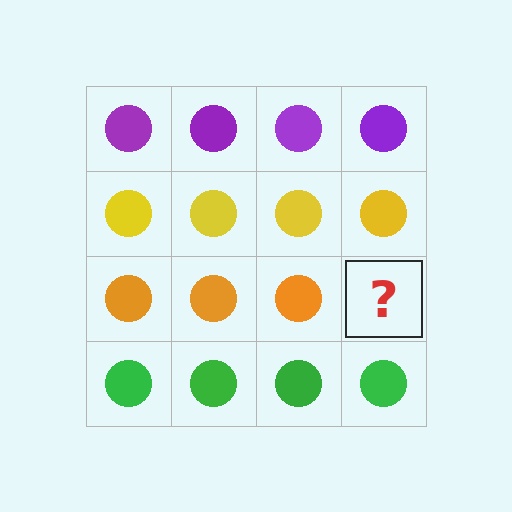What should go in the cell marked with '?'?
The missing cell should contain an orange circle.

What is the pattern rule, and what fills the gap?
The rule is that each row has a consistent color. The gap should be filled with an orange circle.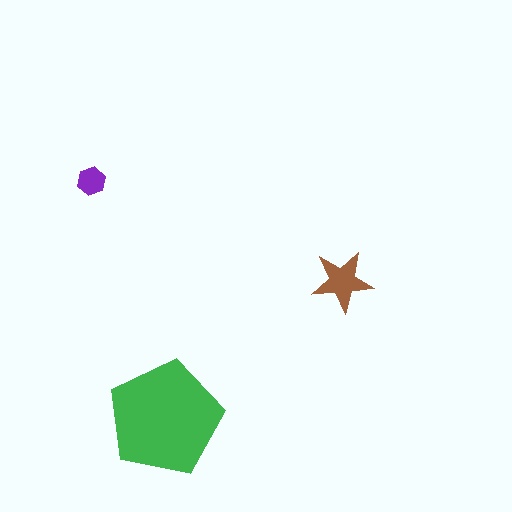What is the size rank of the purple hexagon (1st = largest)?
3rd.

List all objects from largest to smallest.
The green pentagon, the brown star, the purple hexagon.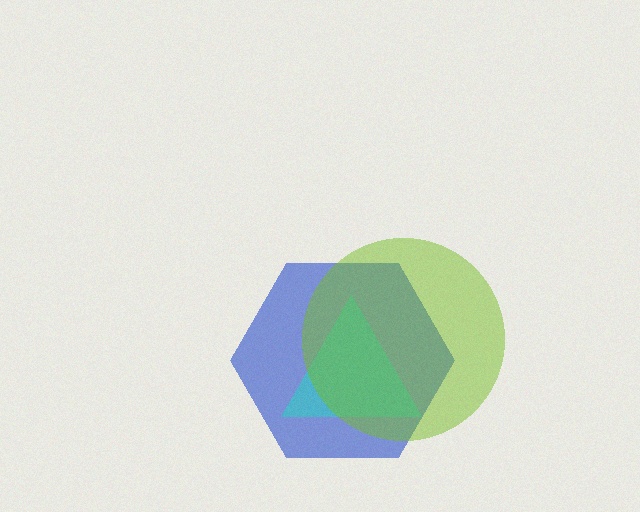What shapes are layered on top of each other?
The layered shapes are: a blue hexagon, a cyan triangle, a lime circle.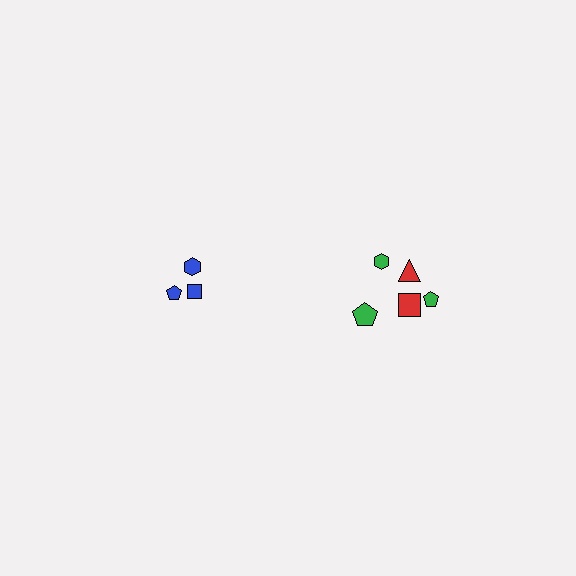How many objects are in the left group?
There are 3 objects.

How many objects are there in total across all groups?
There are 8 objects.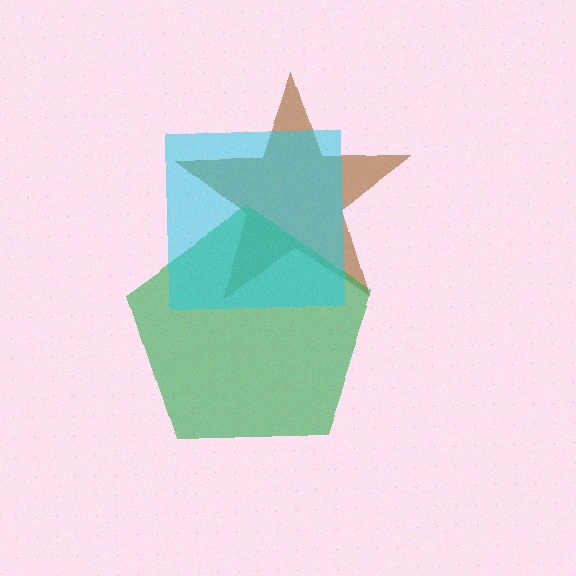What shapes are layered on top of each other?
The layered shapes are: a brown star, a green pentagon, a cyan square.